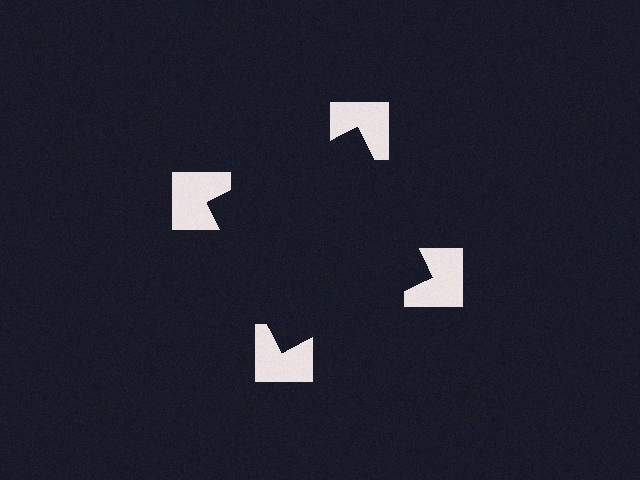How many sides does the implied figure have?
4 sides.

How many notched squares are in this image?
There are 4 — one at each vertex of the illusory square.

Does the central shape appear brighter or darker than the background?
It typically appears slightly darker than the background, even though no actual brightness change is drawn.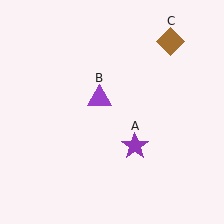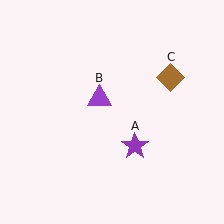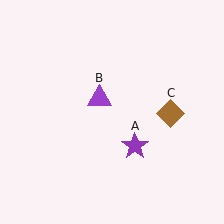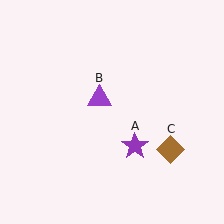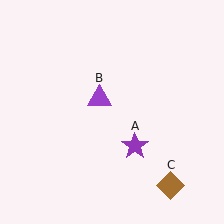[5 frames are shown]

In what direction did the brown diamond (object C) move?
The brown diamond (object C) moved down.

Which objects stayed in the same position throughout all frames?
Purple star (object A) and purple triangle (object B) remained stationary.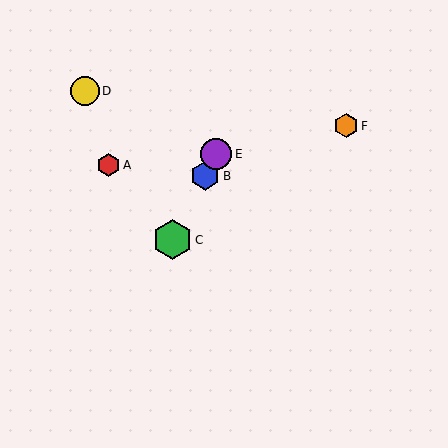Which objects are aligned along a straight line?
Objects B, C, E are aligned along a straight line.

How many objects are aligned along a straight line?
3 objects (B, C, E) are aligned along a straight line.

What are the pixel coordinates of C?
Object C is at (173, 240).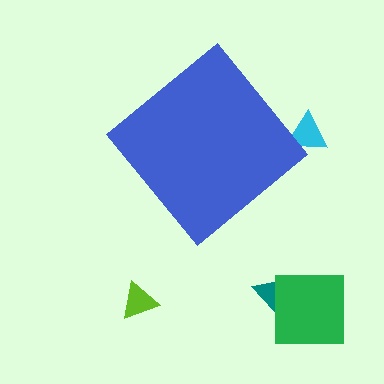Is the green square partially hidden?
No, the green square is fully visible.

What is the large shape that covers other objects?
A blue diamond.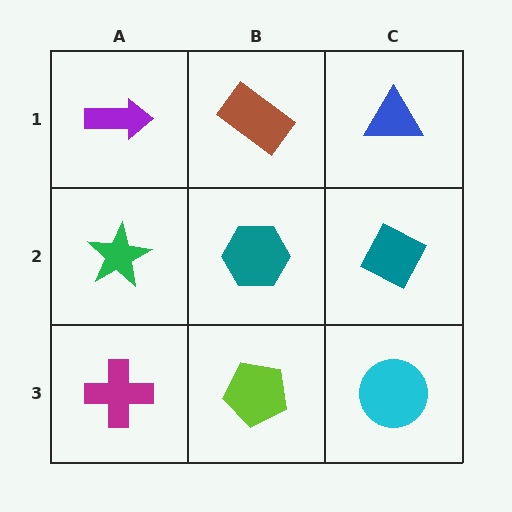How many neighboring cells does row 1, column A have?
2.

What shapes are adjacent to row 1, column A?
A green star (row 2, column A), a brown rectangle (row 1, column B).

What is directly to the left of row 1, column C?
A brown rectangle.